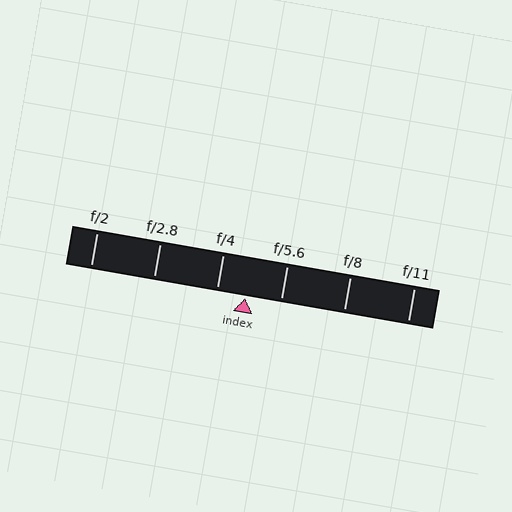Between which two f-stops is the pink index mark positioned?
The index mark is between f/4 and f/5.6.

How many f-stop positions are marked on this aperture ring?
There are 6 f-stop positions marked.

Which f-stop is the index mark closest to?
The index mark is closest to f/4.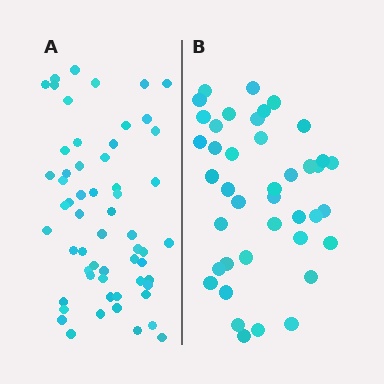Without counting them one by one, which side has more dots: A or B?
Region A (the left region) has more dots.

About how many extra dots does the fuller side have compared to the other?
Region A has approximately 15 more dots than region B.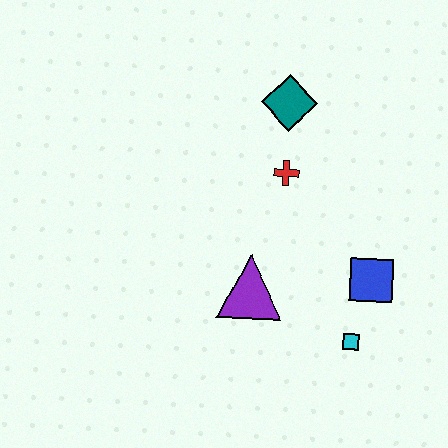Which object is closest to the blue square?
The cyan square is closest to the blue square.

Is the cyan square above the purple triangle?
No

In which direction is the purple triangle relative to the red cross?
The purple triangle is below the red cross.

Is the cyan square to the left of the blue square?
Yes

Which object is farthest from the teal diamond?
The cyan square is farthest from the teal diamond.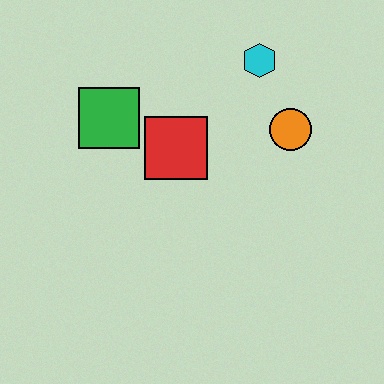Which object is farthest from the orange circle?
The green square is farthest from the orange circle.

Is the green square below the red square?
No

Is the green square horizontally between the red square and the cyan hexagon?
No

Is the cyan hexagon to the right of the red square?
Yes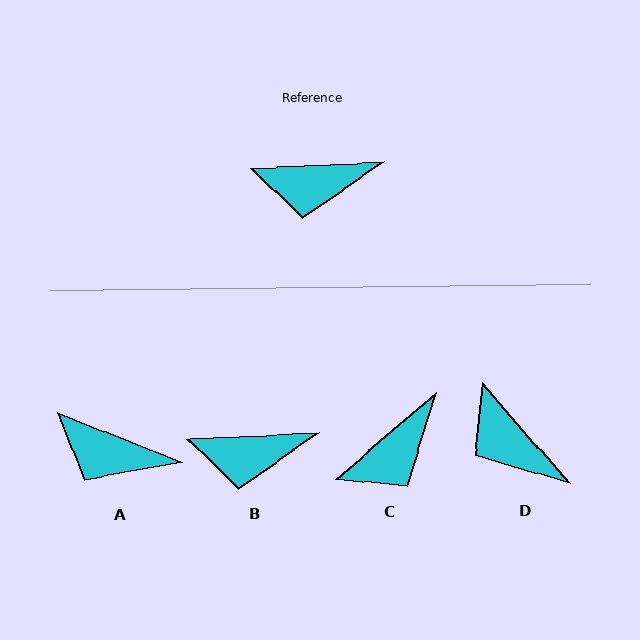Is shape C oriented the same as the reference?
No, it is off by about 38 degrees.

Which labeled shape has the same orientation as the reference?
B.